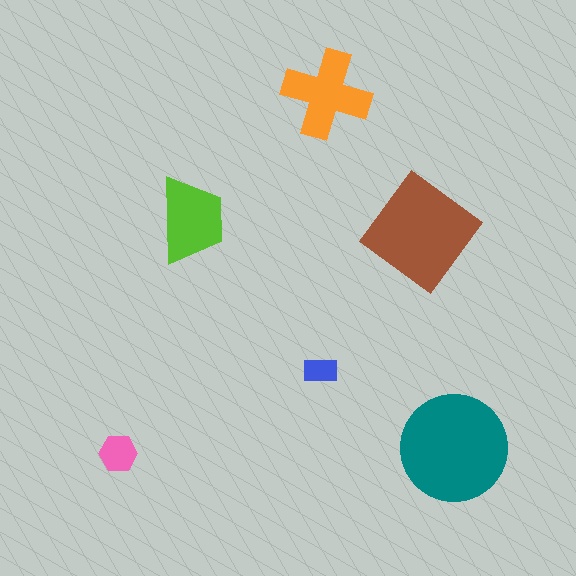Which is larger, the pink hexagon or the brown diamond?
The brown diamond.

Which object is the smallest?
The blue rectangle.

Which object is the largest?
The teal circle.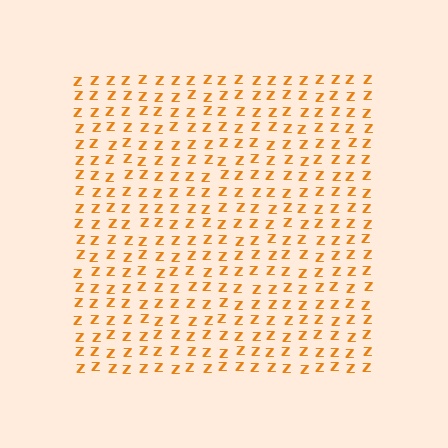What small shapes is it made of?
It is made of small letter Z's.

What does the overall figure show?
The overall figure shows a square.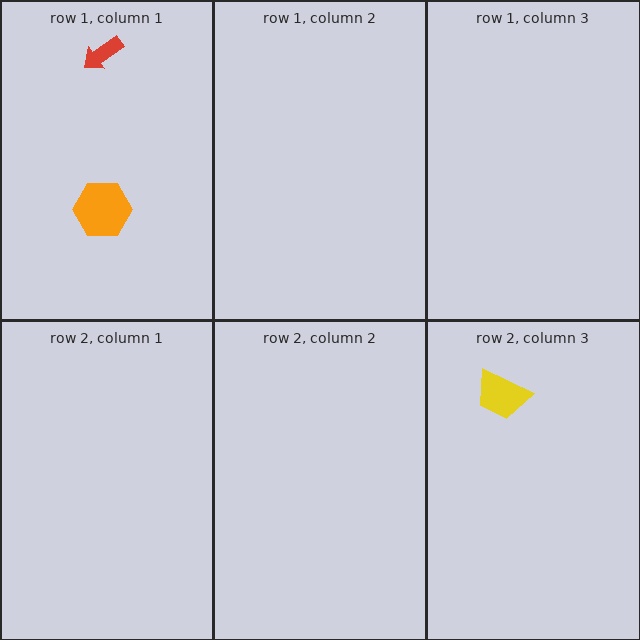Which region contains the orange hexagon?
The row 1, column 1 region.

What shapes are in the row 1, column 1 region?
The orange hexagon, the red arrow.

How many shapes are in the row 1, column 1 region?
2.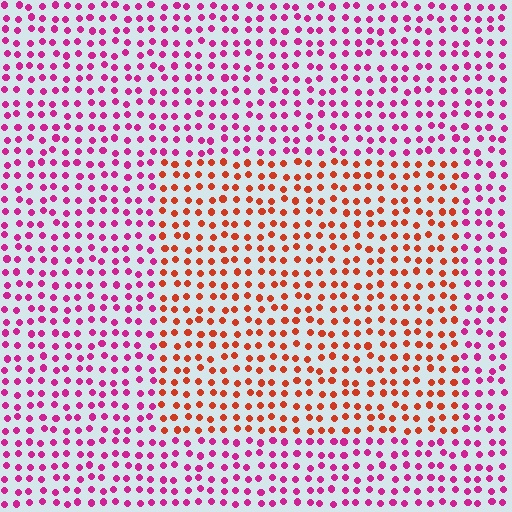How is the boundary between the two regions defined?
The boundary is defined purely by a slight shift in hue (about 48 degrees). Spacing, size, and orientation are identical on both sides.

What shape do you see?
I see a rectangle.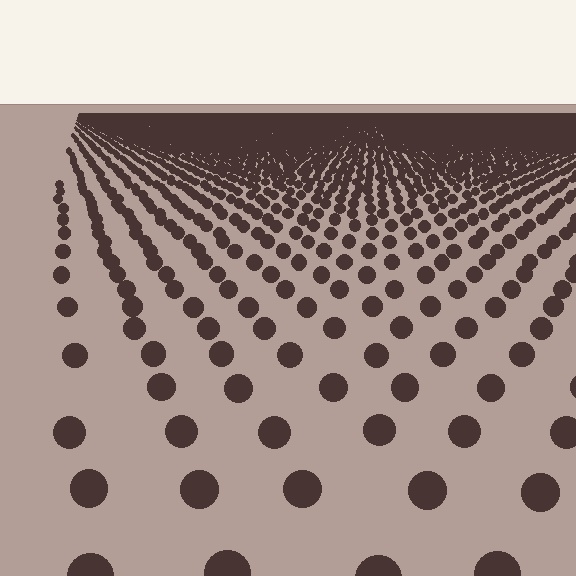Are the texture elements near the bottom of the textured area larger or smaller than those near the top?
Larger. Near the bottom, elements are closer to the viewer and appear at a bigger on-screen size.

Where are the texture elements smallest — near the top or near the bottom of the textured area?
Near the top.